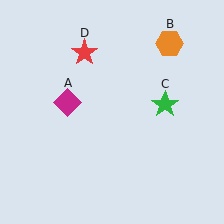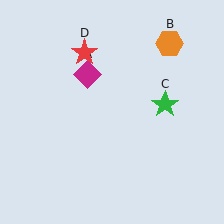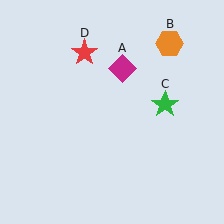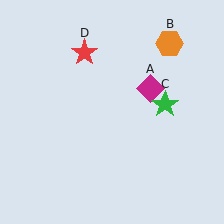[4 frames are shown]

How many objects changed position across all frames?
1 object changed position: magenta diamond (object A).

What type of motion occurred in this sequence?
The magenta diamond (object A) rotated clockwise around the center of the scene.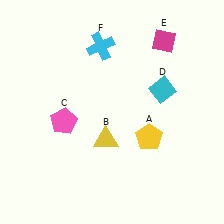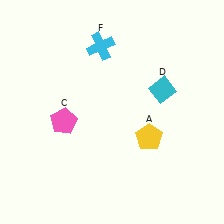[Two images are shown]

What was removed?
The yellow triangle (B), the magenta diamond (E) were removed in Image 2.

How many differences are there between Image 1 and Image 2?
There are 2 differences between the two images.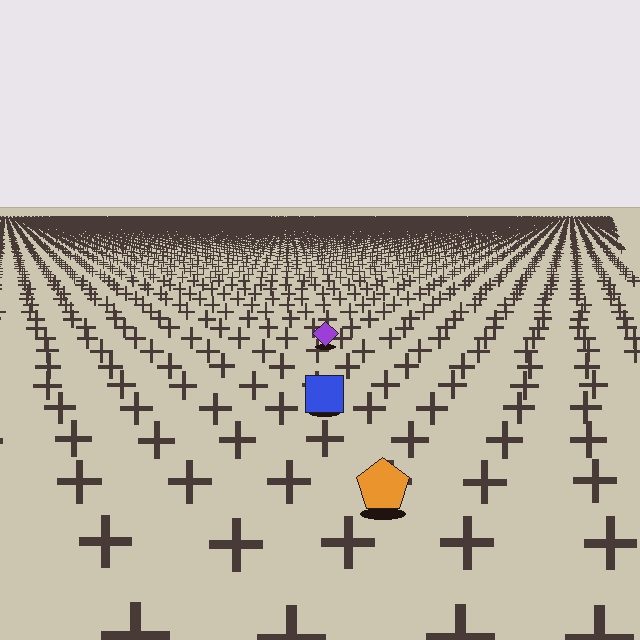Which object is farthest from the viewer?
The purple diamond is farthest from the viewer. It appears smaller and the ground texture around it is denser.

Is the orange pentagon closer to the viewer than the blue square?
Yes. The orange pentagon is closer — you can tell from the texture gradient: the ground texture is coarser near it.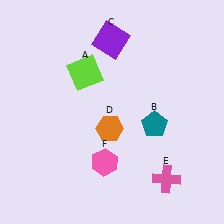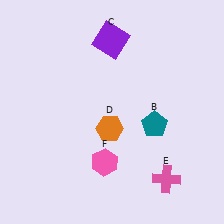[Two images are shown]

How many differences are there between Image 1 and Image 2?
There is 1 difference between the two images.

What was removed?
The lime square (A) was removed in Image 2.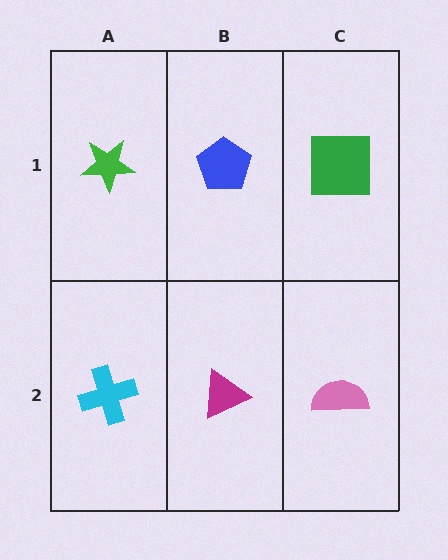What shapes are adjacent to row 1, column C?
A pink semicircle (row 2, column C), a blue pentagon (row 1, column B).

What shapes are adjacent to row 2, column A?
A green star (row 1, column A), a magenta triangle (row 2, column B).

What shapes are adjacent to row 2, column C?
A green square (row 1, column C), a magenta triangle (row 2, column B).